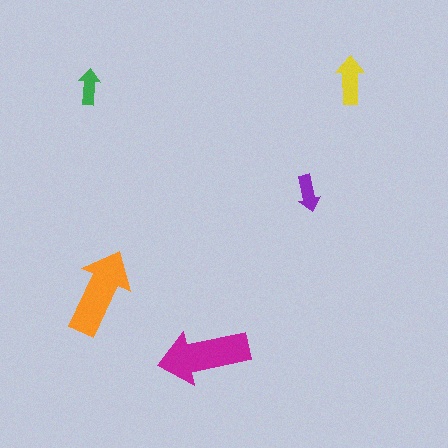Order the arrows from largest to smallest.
the magenta one, the orange one, the yellow one, the purple one, the green one.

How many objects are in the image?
There are 5 objects in the image.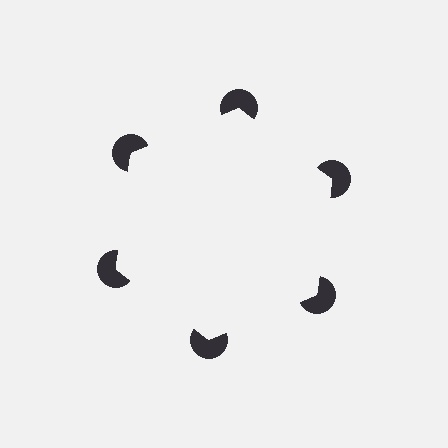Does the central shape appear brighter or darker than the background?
It typically appears slightly brighter than the background, even though no actual brightness change is drawn.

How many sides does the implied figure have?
6 sides.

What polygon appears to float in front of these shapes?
An illusory hexagon — its edges are inferred from the aligned wedge cuts in the pac-man discs, not physically drawn.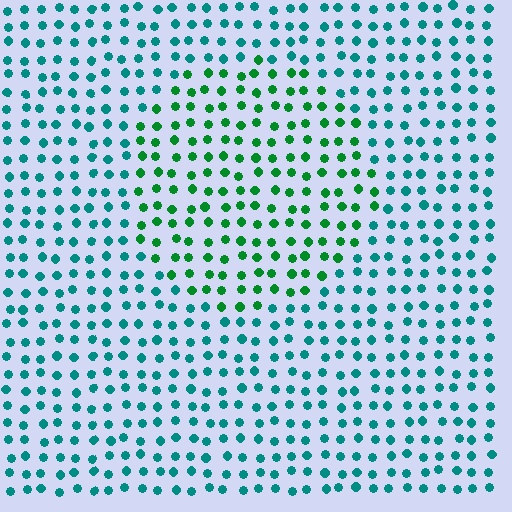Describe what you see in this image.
The image is filled with small teal elements in a uniform arrangement. A circle-shaped region is visible where the elements are tinted to a slightly different hue, forming a subtle color boundary.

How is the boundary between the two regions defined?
The boundary is defined purely by a slight shift in hue (about 40 degrees). Spacing, size, and orientation are identical on both sides.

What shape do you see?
I see a circle.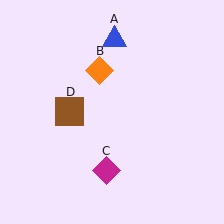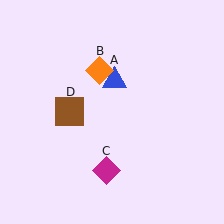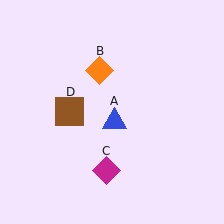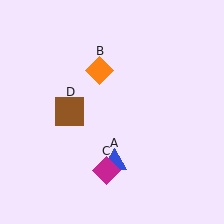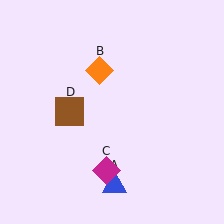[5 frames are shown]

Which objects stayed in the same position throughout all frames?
Orange diamond (object B) and magenta diamond (object C) and brown square (object D) remained stationary.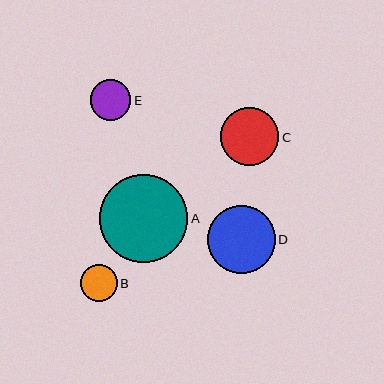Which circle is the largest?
Circle A is the largest with a size of approximately 88 pixels.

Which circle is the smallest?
Circle B is the smallest with a size of approximately 37 pixels.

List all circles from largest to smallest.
From largest to smallest: A, D, C, E, B.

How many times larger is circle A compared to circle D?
Circle A is approximately 1.3 times the size of circle D.